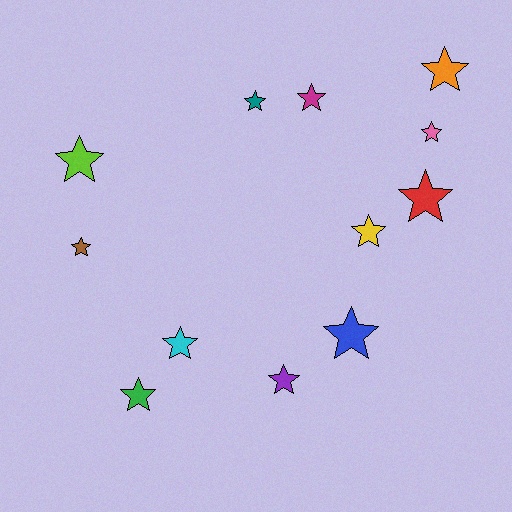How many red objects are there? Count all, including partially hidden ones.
There is 1 red object.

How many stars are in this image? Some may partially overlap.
There are 12 stars.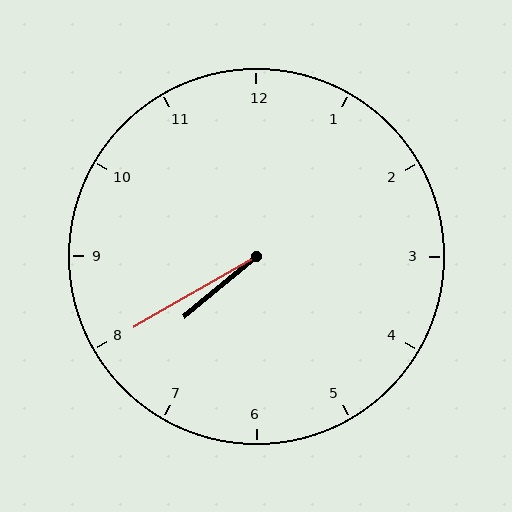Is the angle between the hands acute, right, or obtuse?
It is acute.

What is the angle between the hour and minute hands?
Approximately 10 degrees.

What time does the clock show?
7:40.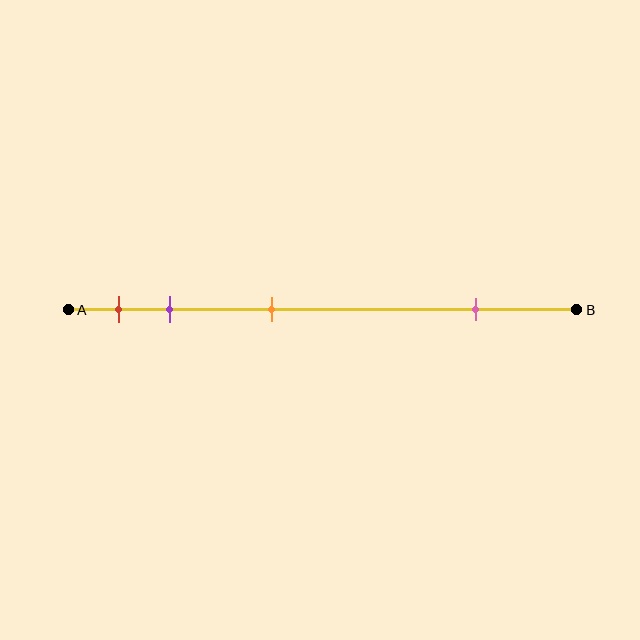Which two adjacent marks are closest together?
The red and purple marks are the closest adjacent pair.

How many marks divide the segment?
There are 4 marks dividing the segment.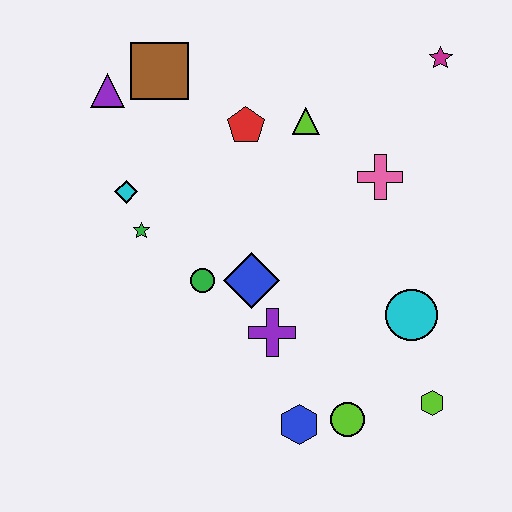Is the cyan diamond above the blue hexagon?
Yes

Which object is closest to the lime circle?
The blue hexagon is closest to the lime circle.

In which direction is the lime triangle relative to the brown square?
The lime triangle is to the right of the brown square.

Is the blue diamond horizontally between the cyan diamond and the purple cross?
Yes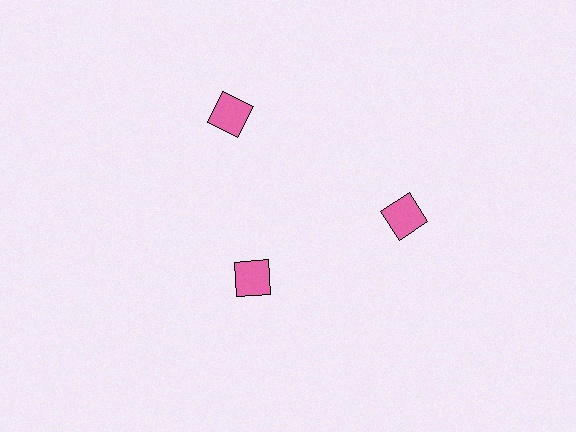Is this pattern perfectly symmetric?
No. The 3 pink squares are arranged in a ring, but one element near the 7 o'clock position is pulled inward toward the center, breaking the 3-fold rotational symmetry.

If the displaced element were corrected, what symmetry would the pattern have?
It would have 3-fold rotational symmetry — the pattern would map onto itself every 120 degrees.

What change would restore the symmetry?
The symmetry would be restored by moving it outward, back onto the ring so that all 3 squares sit at equal angles and equal distance from the center.